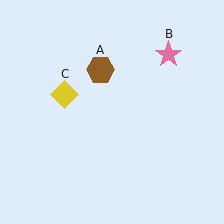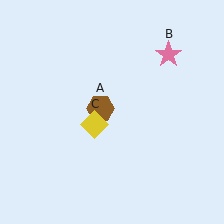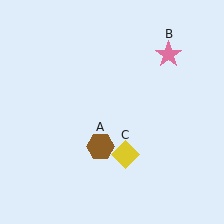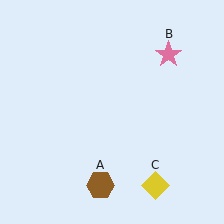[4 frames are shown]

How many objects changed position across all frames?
2 objects changed position: brown hexagon (object A), yellow diamond (object C).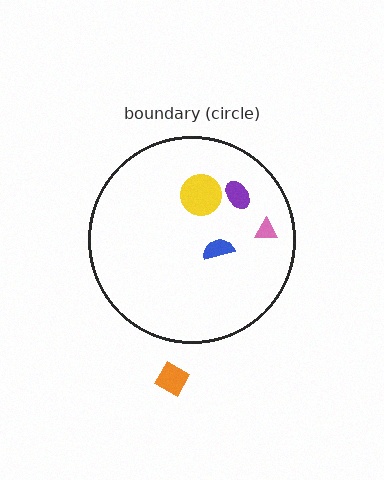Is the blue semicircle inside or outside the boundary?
Inside.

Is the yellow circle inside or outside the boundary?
Inside.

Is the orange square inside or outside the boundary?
Outside.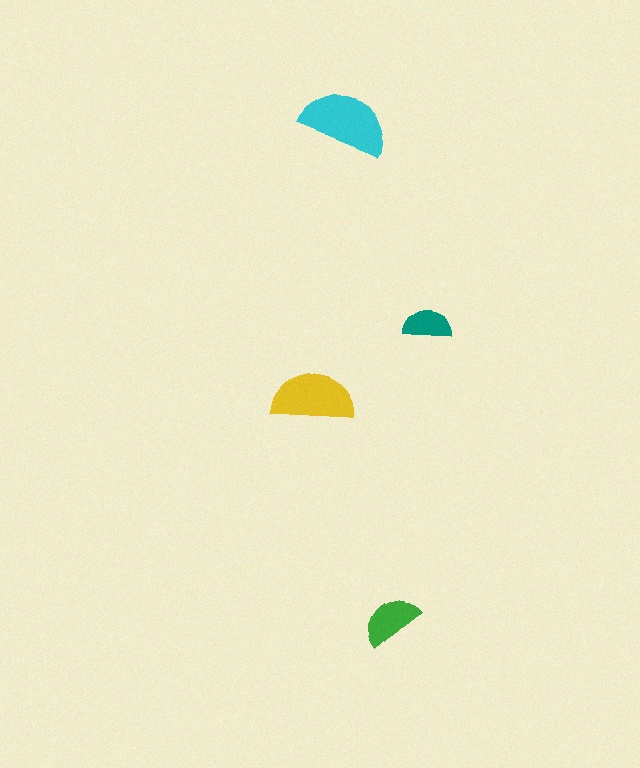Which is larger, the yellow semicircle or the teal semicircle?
The yellow one.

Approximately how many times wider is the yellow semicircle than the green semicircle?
About 1.5 times wider.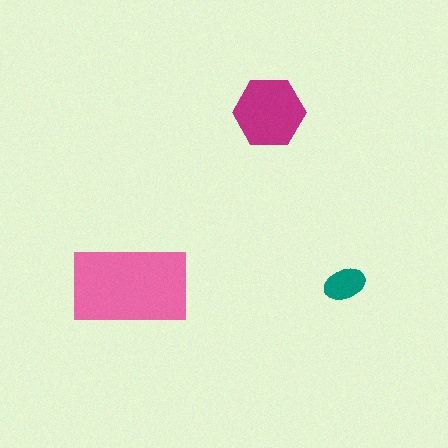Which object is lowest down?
The pink rectangle is bottommost.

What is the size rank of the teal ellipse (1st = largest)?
3rd.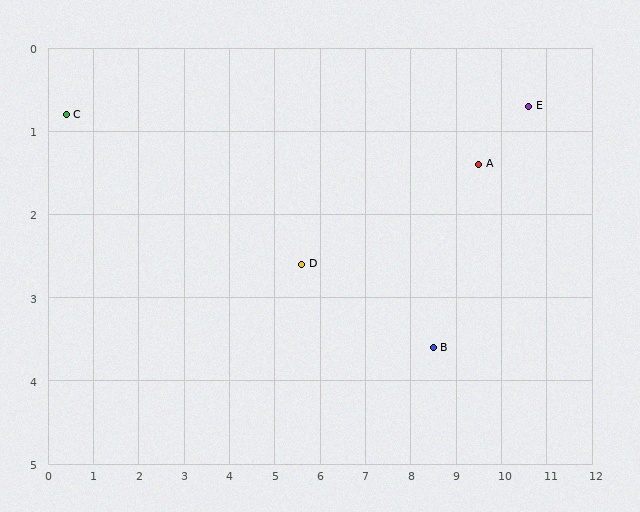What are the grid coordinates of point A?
Point A is at approximately (9.5, 1.4).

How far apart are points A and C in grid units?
Points A and C are about 9.1 grid units apart.